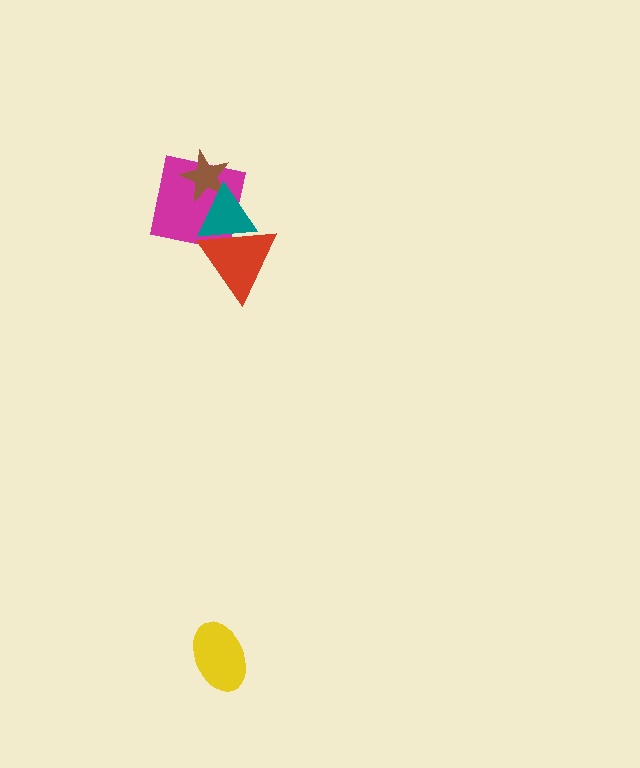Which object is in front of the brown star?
The teal triangle is in front of the brown star.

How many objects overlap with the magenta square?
3 objects overlap with the magenta square.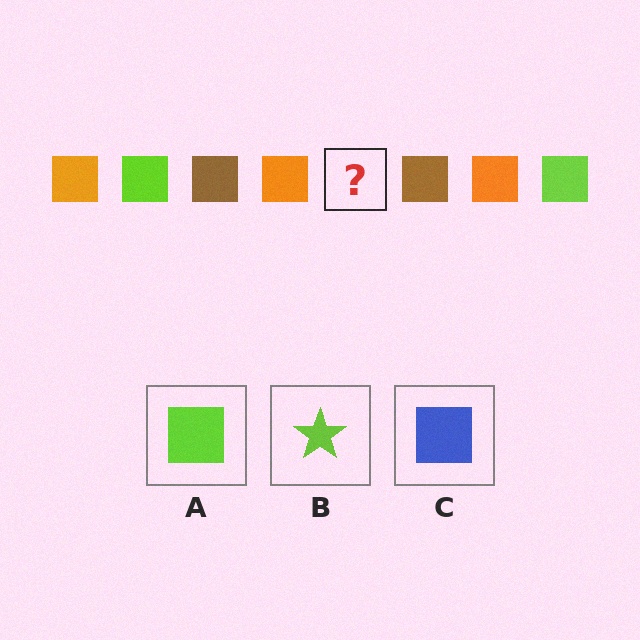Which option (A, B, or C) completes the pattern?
A.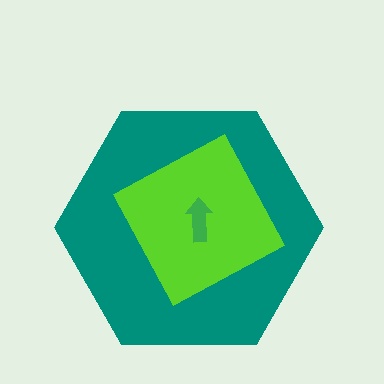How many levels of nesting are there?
3.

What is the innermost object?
The green arrow.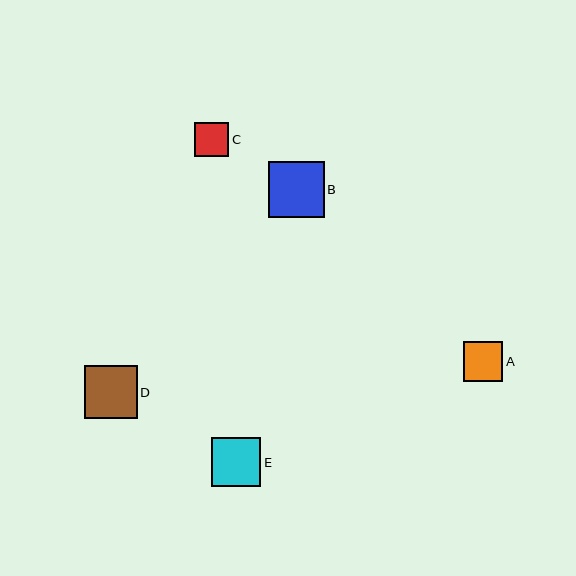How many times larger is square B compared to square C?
Square B is approximately 1.6 times the size of square C.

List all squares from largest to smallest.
From largest to smallest: B, D, E, A, C.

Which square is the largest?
Square B is the largest with a size of approximately 56 pixels.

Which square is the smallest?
Square C is the smallest with a size of approximately 34 pixels.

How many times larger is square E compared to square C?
Square E is approximately 1.4 times the size of square C.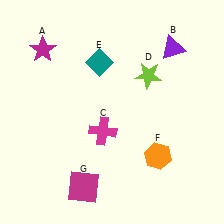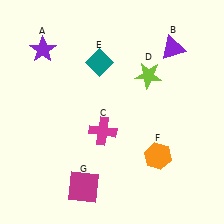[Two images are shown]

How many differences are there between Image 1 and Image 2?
There is 1 difference between the two images.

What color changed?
The star (A) changed from magenta in Image 1 to purple in Image 2.